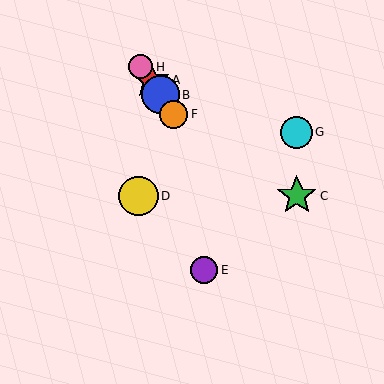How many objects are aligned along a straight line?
4 objects (A, B, F, H) are aligned along a straight line.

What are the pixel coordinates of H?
Object H is at (141, 67).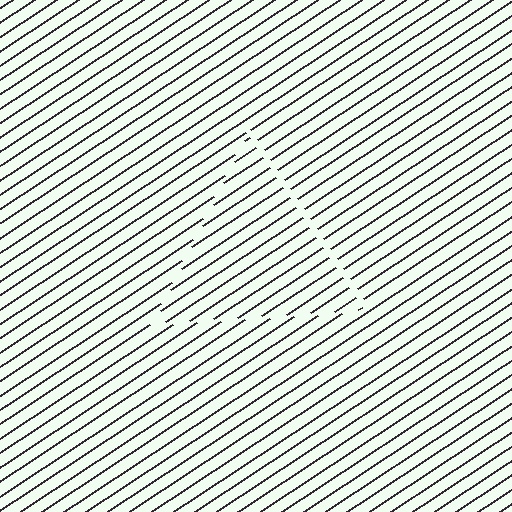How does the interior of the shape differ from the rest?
The interior of the shape contains the same grating, shifted by half a period — the contour is defined by the phase discontinuity where line-ends from the inner and outer gratings abut.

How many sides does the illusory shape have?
3 sides — the line-ends trace a triangle.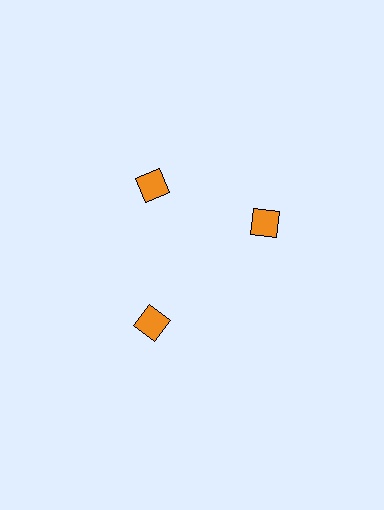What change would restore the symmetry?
The symmetry would be restored by rotating it back into even spacing with its neighbors so that all 3 squares sit at equal angles and equal distance from the center.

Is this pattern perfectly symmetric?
No. The 3 orange squares are arranged in a ring, but one element near the 3 o'clock position is rotated out of alignment along the ring, breaking the 3-fold rotational symmetry.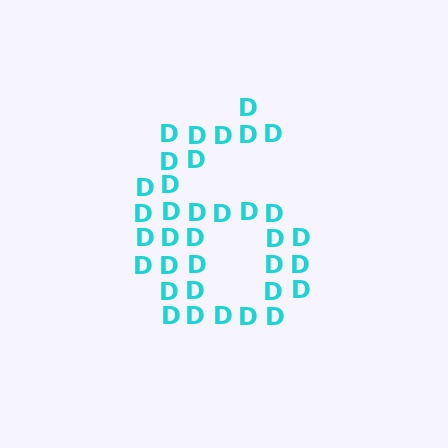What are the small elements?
The small elements are letter D's.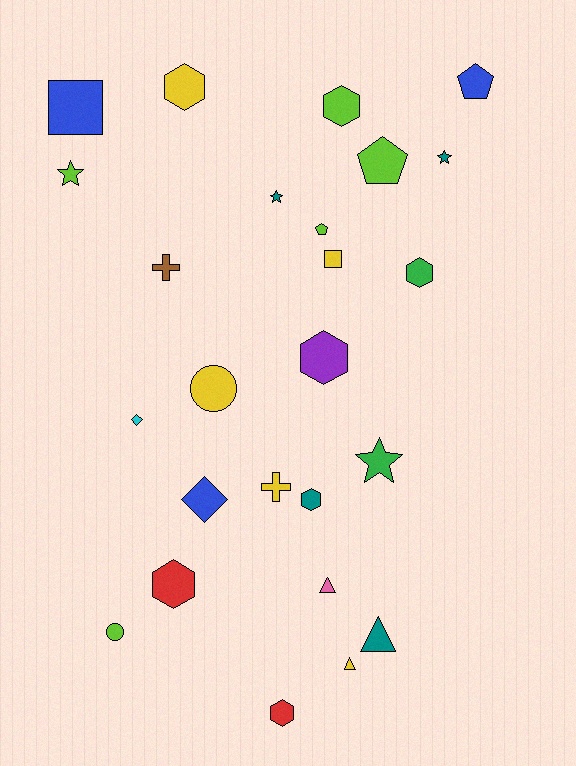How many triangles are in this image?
There are 3 triangles.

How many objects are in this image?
There are 25 objects.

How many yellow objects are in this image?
There are 5 yellow objects.